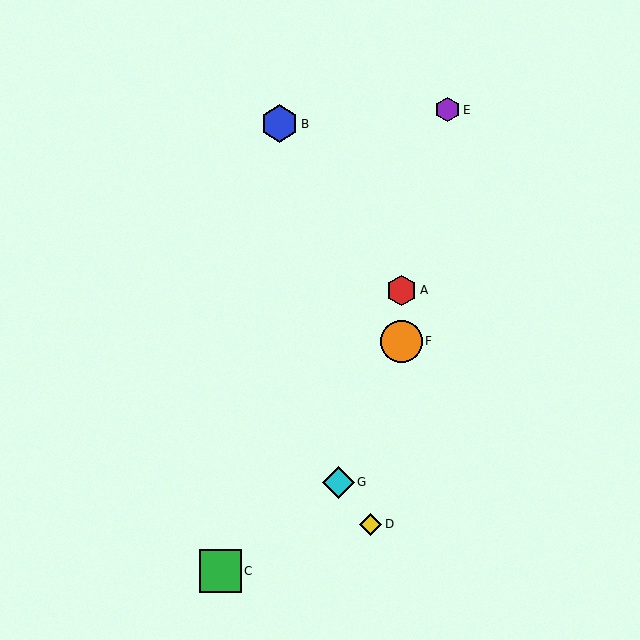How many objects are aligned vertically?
2 objects (A, F) are aligned vertically.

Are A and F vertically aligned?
Yes, both are at x≈402.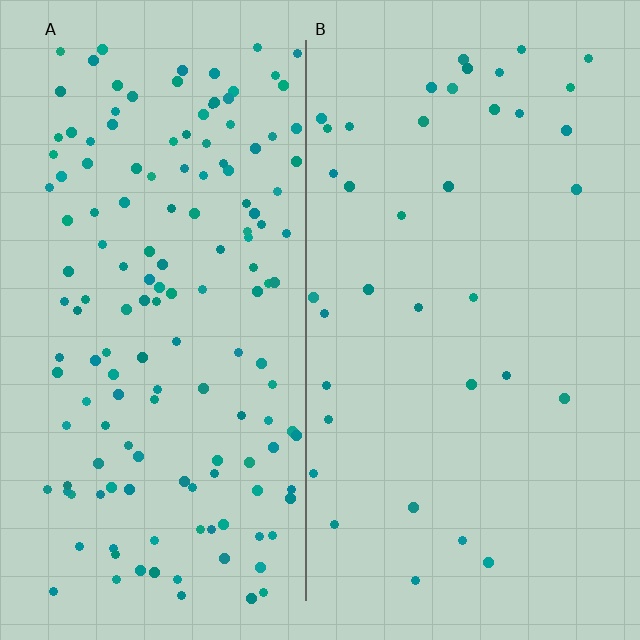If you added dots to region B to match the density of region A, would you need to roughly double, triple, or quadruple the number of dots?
Approximately quadruple.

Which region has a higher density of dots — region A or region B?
A (the left).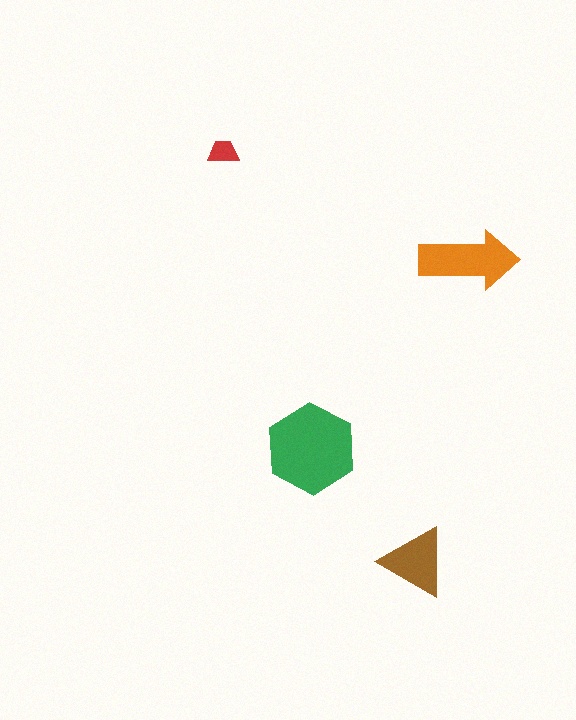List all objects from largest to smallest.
The green hexagon, the orange arrow, the brown triangle, the red trapezoid.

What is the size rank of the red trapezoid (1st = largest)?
4th.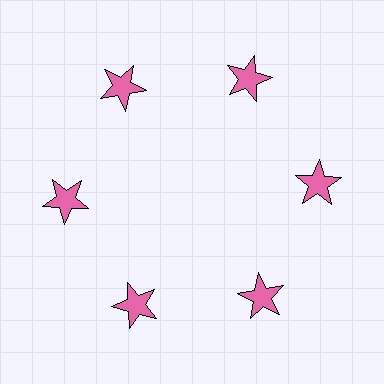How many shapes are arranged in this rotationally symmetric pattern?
There are 6 shapes, arranged in 6 groups of 1.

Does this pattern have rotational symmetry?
Yes, this pattern has 6-fold rotational symmetry. It looks the same after rotating 60 degrees around the center.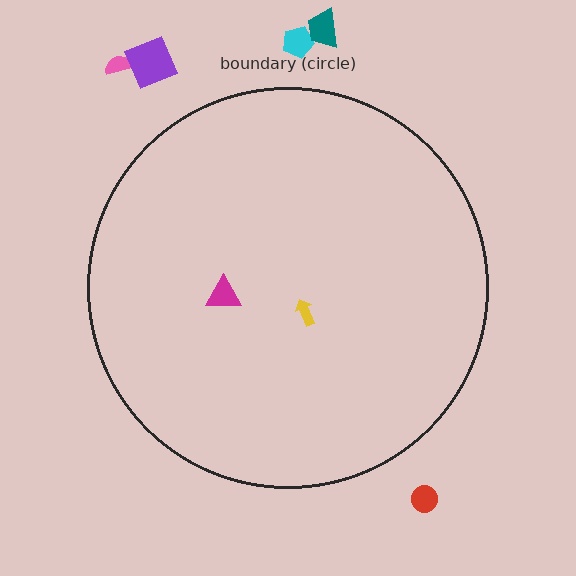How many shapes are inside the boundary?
2 inside, 5 outside.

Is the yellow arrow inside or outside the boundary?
Inside.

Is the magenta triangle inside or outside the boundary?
Inside.